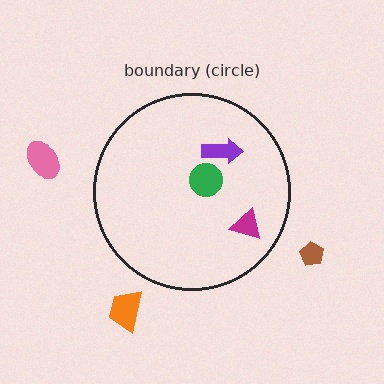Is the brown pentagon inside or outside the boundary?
Outside.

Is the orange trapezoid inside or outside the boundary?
Outside.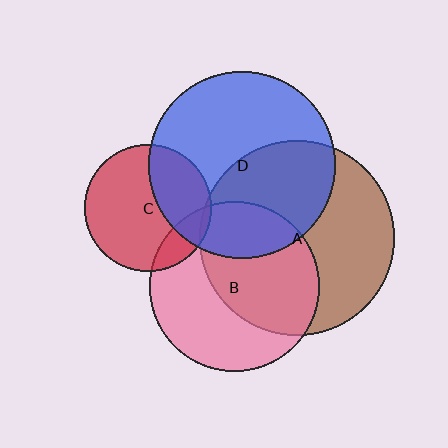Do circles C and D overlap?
Yes.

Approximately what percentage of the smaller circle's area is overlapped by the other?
Approximately 35%.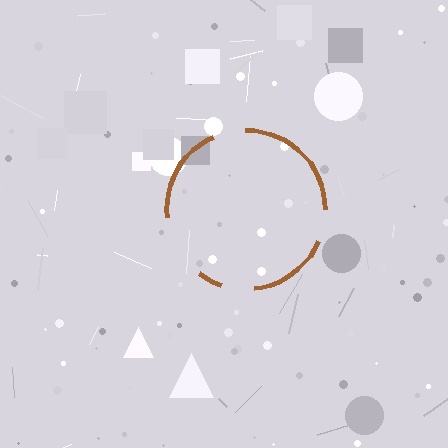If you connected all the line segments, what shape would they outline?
They would outline a circle.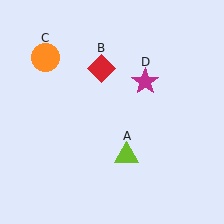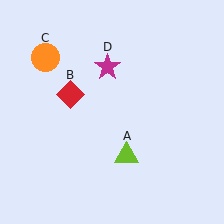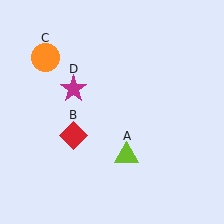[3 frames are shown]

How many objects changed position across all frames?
2 objects changed position: red diamond (object B), magenta star (object D).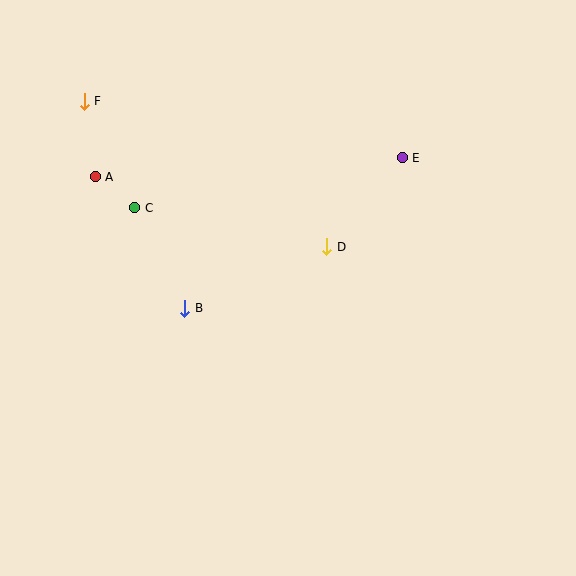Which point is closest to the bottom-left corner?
Point B is closest to the bottom-left corner.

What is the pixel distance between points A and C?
The distance between A and C is 50 pixels.